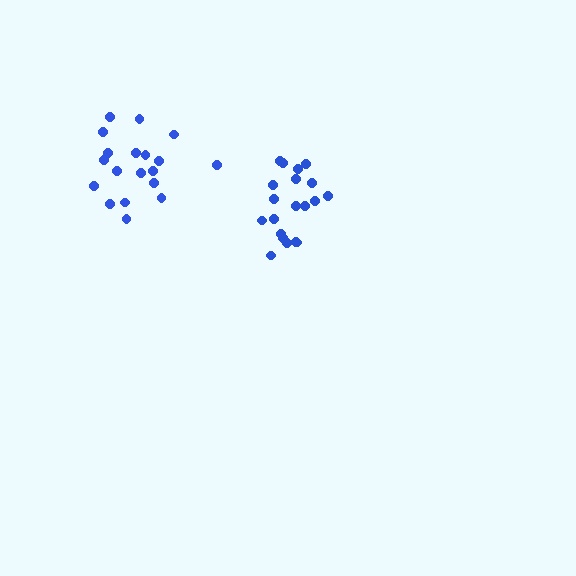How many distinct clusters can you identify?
There are 2 distinct clusters.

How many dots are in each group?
Group 1: 20 dots, Group 2: 19 dots (39 total).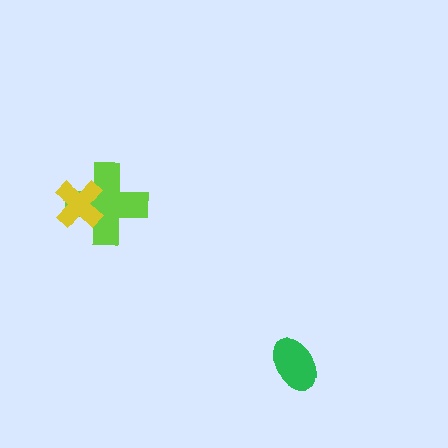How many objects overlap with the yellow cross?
1 object overlaps with the yellow cross.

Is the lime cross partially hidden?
Yes, it is partially covered by another shape.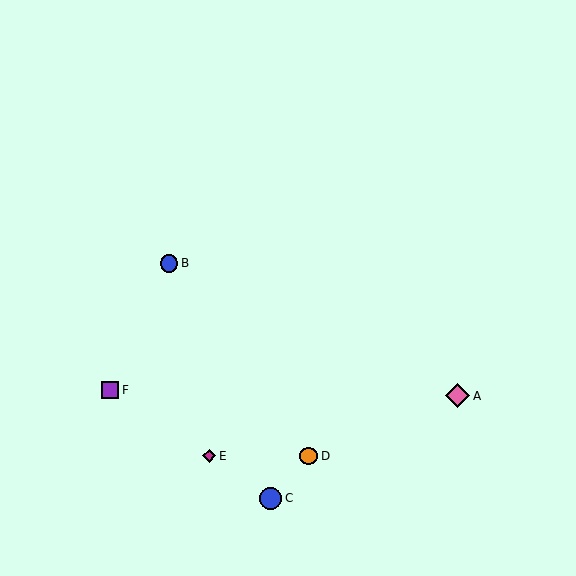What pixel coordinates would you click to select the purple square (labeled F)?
Click at (110, 390) to select the purple square F.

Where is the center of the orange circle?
The center of the orange circle is at (309, 456).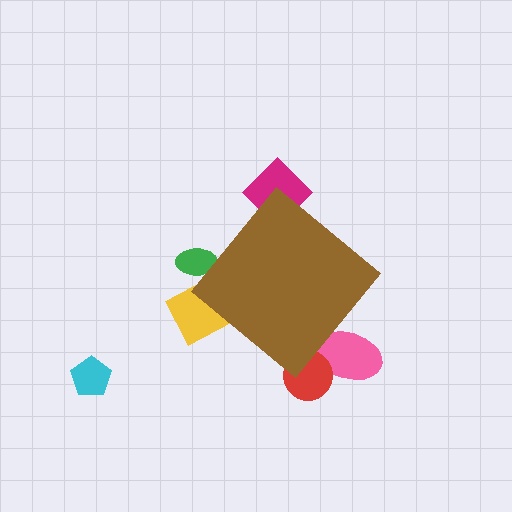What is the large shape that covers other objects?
A brown diamond.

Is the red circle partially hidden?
Yes, the red circle is partially hidden behind the brown diamond.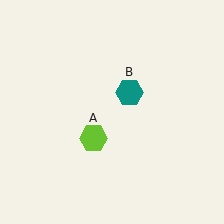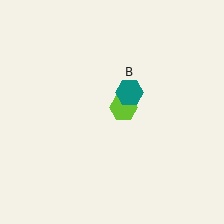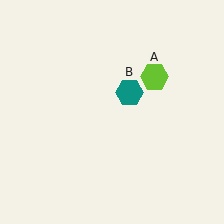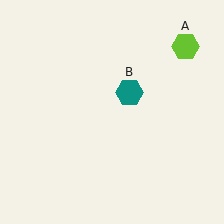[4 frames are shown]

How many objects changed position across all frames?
1 object changed position: lime hexagon (object A).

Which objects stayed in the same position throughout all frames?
Teal hexagon (object B) remained stationary.